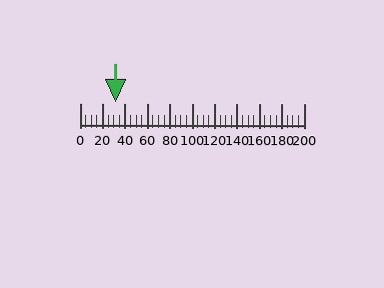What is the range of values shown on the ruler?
The ruler shows values from 0 to 200.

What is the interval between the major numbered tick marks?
The major tick marks are spaced 20 units apart.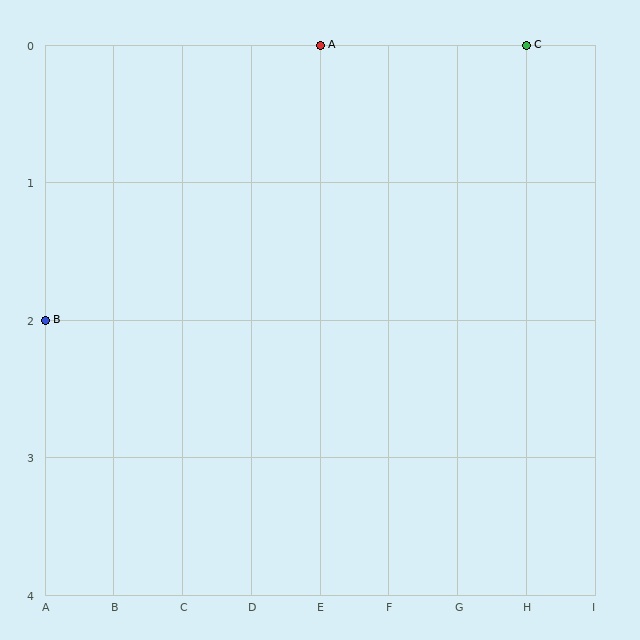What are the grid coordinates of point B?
Point B is at grid coordinates (A, 2).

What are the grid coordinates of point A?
Point A is at grid coordinates (E, 0).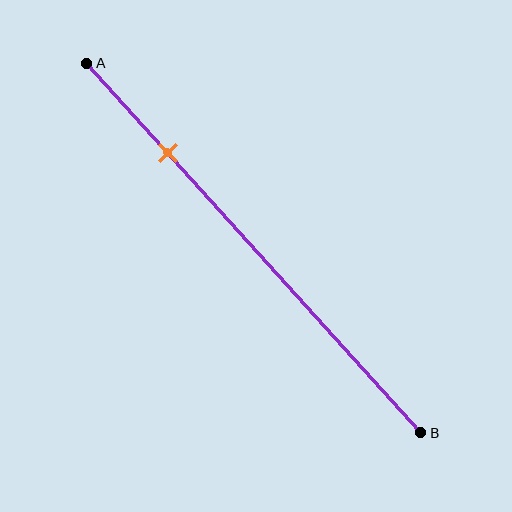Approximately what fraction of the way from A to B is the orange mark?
The orange mark is approximately 25% of the way from A to B.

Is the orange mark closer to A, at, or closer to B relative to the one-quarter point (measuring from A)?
The orange mark is approximately at the one-quarter point of segment AB.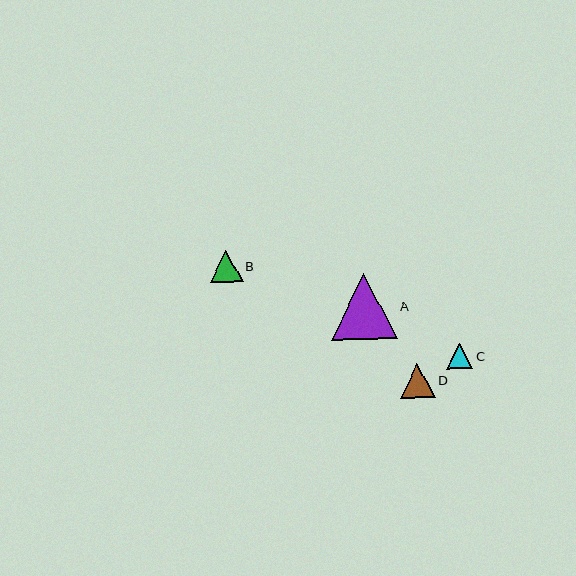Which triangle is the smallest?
Triangle C is the smallest with a size of approximately 26 pixels.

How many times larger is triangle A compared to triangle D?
Triangle A is approximately 1.9 times the size of triangle D.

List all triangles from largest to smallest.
From largest to smallest: A, D, B, C.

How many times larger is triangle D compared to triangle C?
Triangle D is approximately 1.3 times the size of triangle C.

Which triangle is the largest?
Triangle A is the largest with a size of approximately 66 pixels.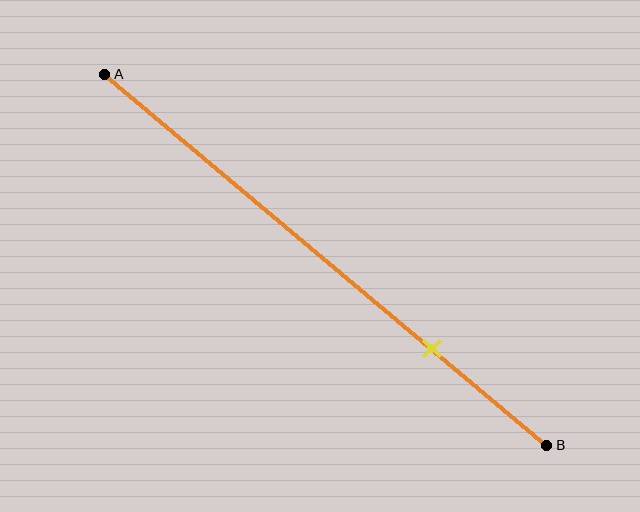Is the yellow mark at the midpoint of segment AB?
No, the mark is at about 75% from A, not at the 50% midpoint.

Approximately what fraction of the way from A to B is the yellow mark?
The yellow mark is approximately 75% of the way from A to B.